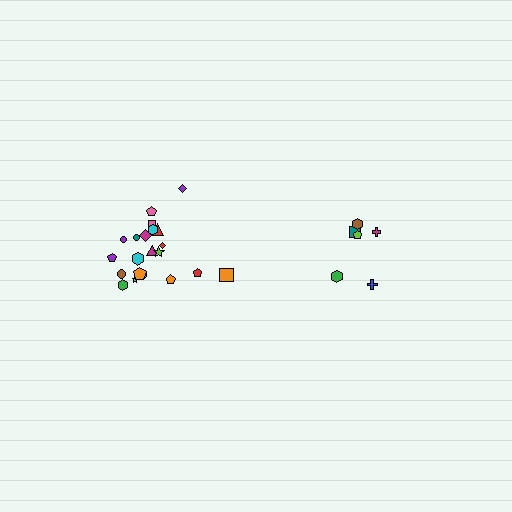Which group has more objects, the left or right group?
The left group.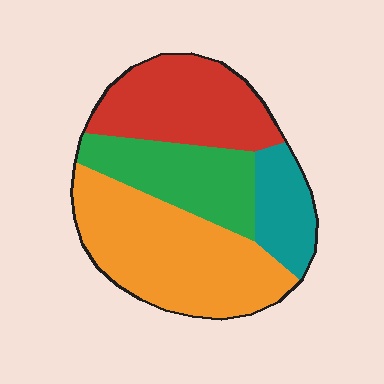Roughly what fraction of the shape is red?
Red covers about 25% of the shape.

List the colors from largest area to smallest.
From largest to smallest: orange, red, green, teal.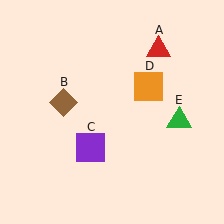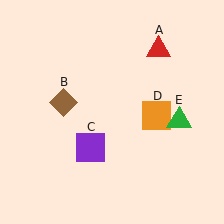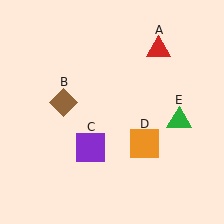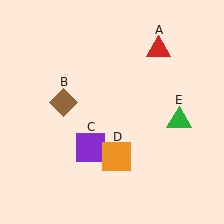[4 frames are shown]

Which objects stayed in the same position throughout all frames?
Red triangle (object A) and brown diamond (object B) and purple square (object C) and green triangle (object E) remained stationary.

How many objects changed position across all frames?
1 object changed position: orange square (object D).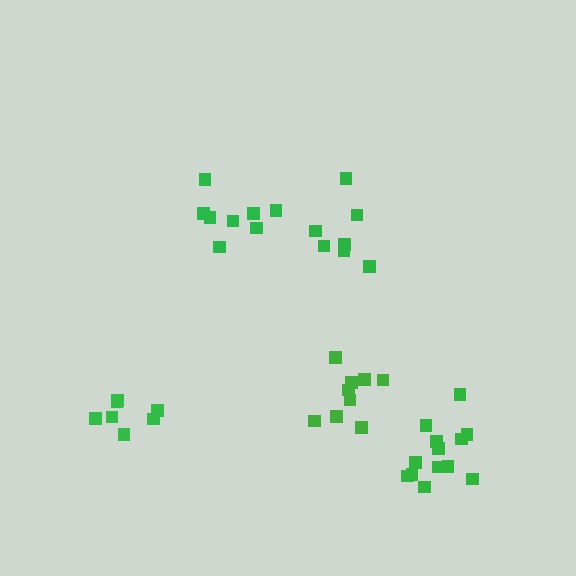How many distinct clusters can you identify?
There are 5 distinct clusters.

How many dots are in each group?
Group 1: 8 dots, Group 2: 7 dots, Group 3: 9 dots, Group 4: 7 dots, Group 5: 13 dots (44 total).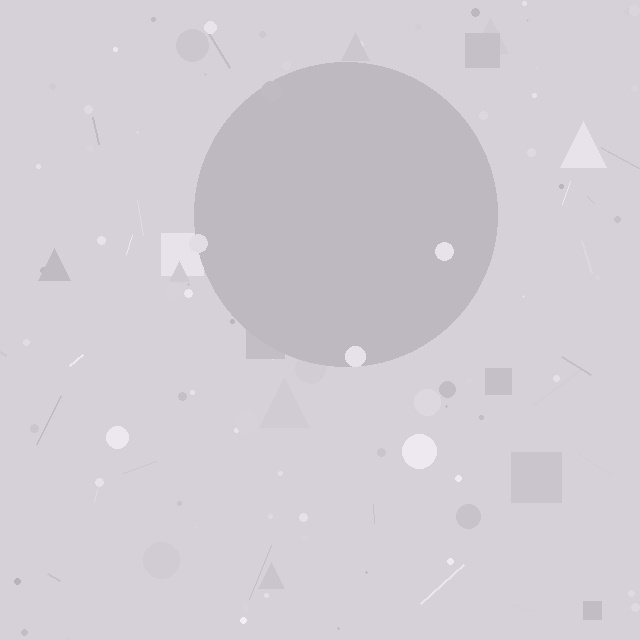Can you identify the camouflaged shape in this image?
The camouflaged shape is a circle.